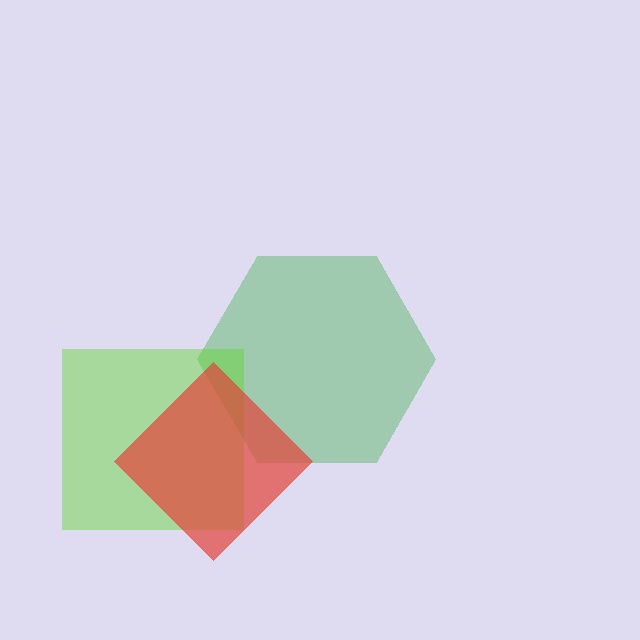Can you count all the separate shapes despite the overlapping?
Yes, there are 3 separate shapes.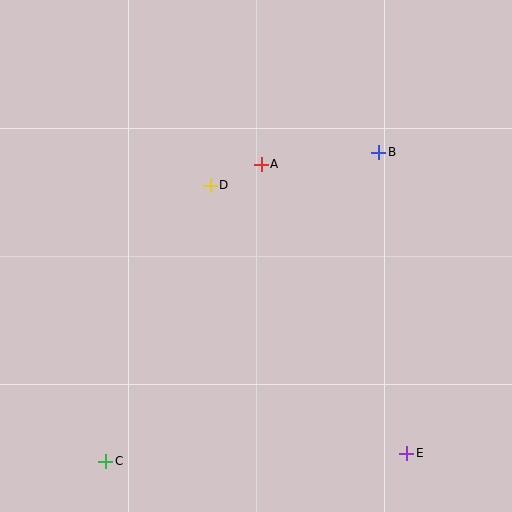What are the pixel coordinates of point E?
Point E is at (407, 453).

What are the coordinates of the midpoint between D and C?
The midpoint between D and C is at (158, 323).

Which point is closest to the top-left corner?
Point D is closest to the top-left corner.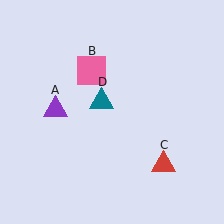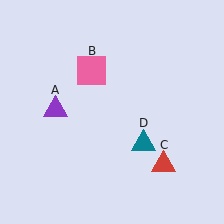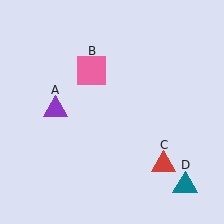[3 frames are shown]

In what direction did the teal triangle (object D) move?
The teal triangle (object D) moved down and to the right.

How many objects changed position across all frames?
1 object changed position: teal triangle (object D).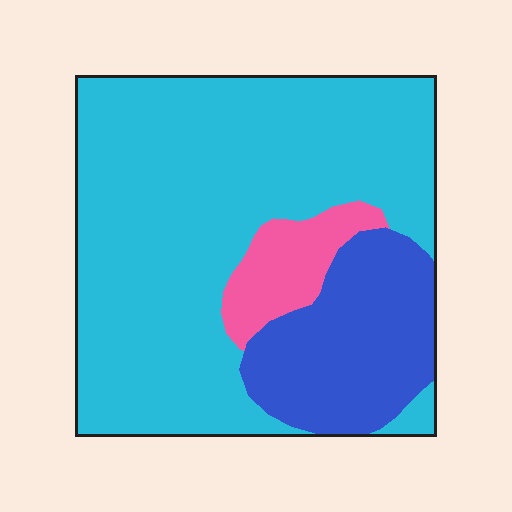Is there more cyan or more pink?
Cyan.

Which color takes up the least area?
Pink, at roughly 10%.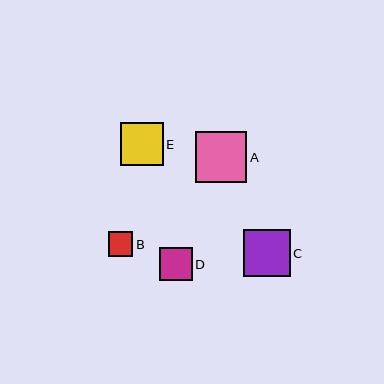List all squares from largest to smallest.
From largest to smallest: A, C, E, D, B.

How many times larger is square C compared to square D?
Square C is approximately 1.4 times the size of square D.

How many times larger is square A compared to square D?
Square A is approximately 1.6 times the size of square D.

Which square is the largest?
Square A is the largest with a size of approximately 51 pixels.